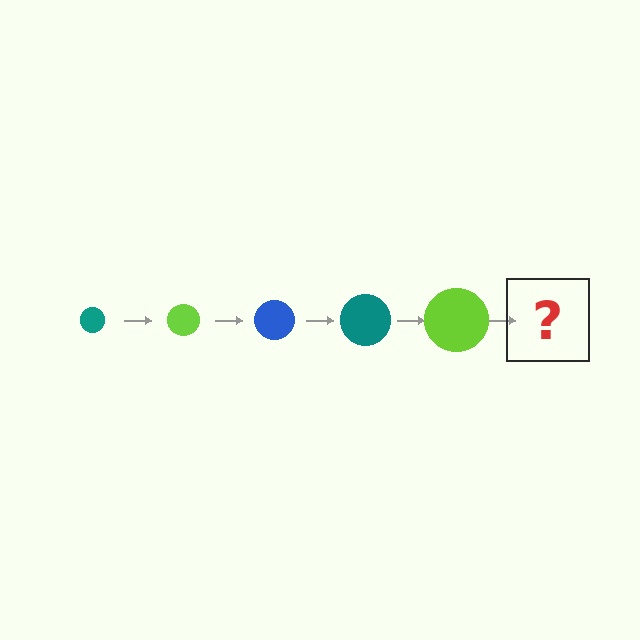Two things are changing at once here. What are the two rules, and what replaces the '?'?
The two rules are that the circle grows larger each step and the color cycles through teal, lime, and blue. The '?' should be a blue circle, larger than the previous one.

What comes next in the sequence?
The next element should be a blue circle, larger than the previous one.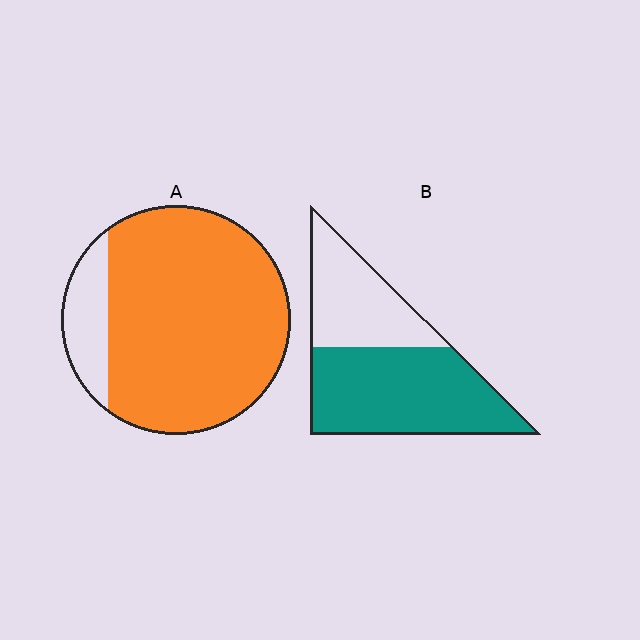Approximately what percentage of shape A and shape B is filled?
A is approximately 85% and B is approximately 60%.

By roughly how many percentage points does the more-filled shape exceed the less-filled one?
By roughly 25 percentage points (A over B).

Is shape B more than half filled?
Yes.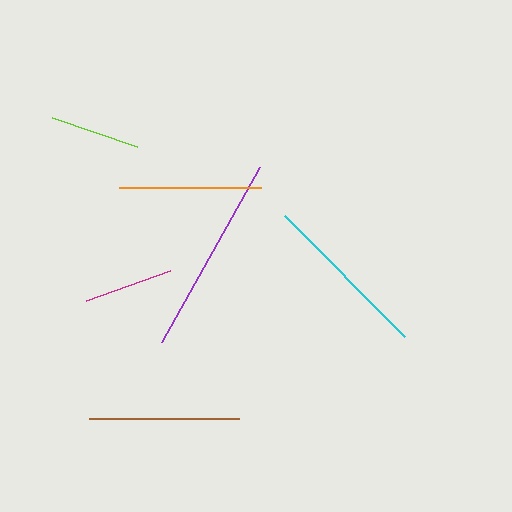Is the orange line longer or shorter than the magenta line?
The orange line is longer than the magenta line.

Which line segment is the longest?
The purple line is the longest at approximately 201 pixels.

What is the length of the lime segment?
The lime segment is approximately 89 pixels long.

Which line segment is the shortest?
The magenta line is the shortest at approximately 89 pixels.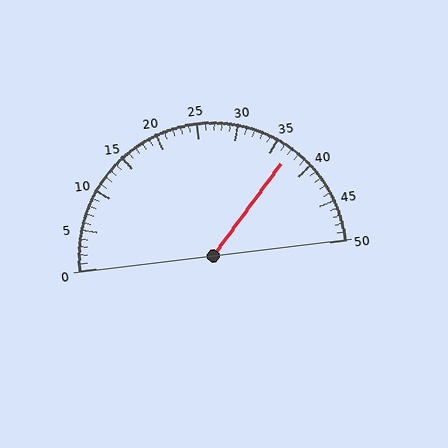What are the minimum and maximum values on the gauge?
The gauge ranges from 0 to 50.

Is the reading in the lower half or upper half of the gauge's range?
The reading is in the upper half of the range (0 to 50).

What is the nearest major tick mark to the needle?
The nearest major tick mark is 35.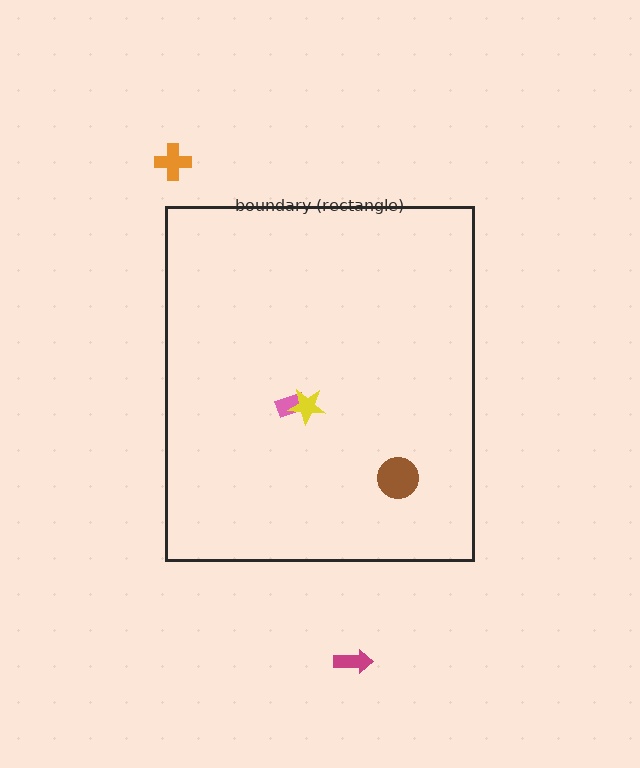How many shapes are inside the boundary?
3 inside, 2 outside.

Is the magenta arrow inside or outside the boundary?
Outside.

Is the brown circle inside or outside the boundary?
Inside.